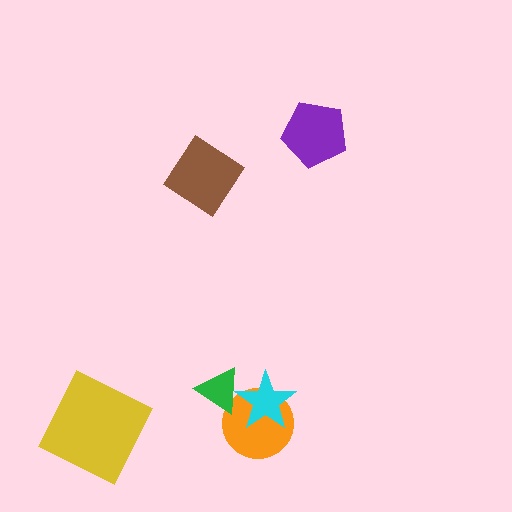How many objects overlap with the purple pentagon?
0 objects overlap with the purple pentagon.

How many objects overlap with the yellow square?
0 objects overlap with the yellow square.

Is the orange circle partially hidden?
Yes, it is partially covered by another shape.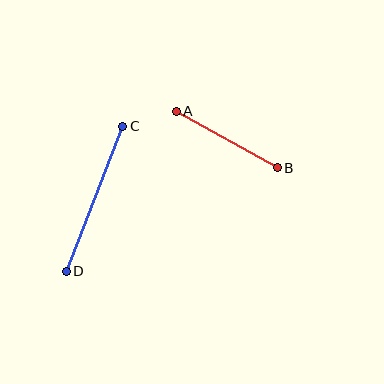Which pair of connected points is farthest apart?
Points C and D are farthest apart.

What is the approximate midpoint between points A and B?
The midpoint is at approximately (227, 140) pixels.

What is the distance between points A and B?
The distance is approximately 116 pixels.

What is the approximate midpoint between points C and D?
The midpoint is at approximately (94, 199) pixels.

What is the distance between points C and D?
The distance is approximately 156 pixels.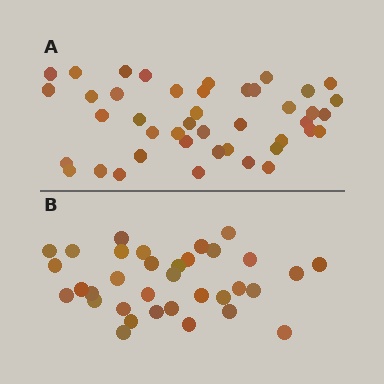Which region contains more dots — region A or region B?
Region A (the top region) has more dots.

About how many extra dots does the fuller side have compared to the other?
Region A has roughly 8 or so more dots than region B.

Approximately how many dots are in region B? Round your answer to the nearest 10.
About 30 dots. (The exact count is 34, which rounds to 30.)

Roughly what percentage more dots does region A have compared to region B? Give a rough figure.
About 25% more.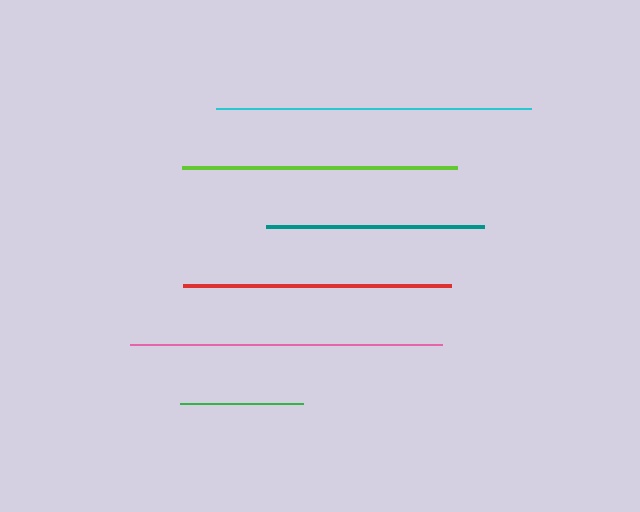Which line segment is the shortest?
The green line is the shortest at approximately 123 pixels.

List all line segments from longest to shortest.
From longest to shortest: cyan, pink, lime, red, teal, green.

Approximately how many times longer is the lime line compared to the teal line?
The lime line is approximately 1.3 times the length of the teal line.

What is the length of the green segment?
The green segment is approximately 123 pixels long.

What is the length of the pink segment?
The pink segment is approximately 312 pixels long.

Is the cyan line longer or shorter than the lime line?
The cyan line is longer than the lime line.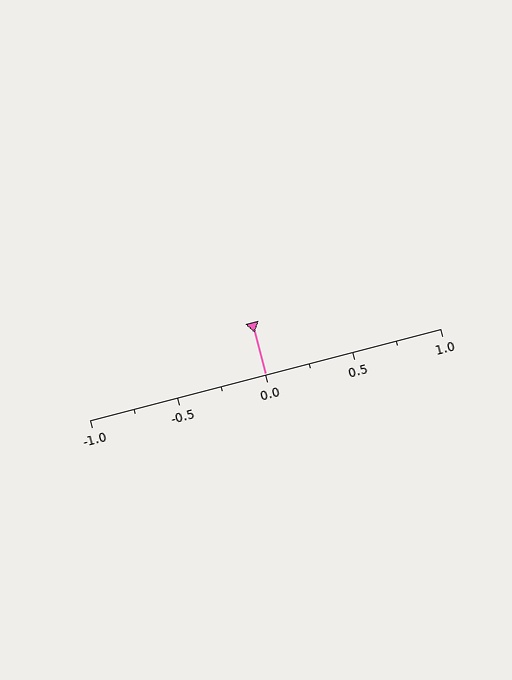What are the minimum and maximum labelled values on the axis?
The axis runs from -1.0 to 1.0.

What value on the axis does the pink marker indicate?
The marker indicates approximately 0.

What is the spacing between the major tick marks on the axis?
The major ticks are spaced 0.5 apart.